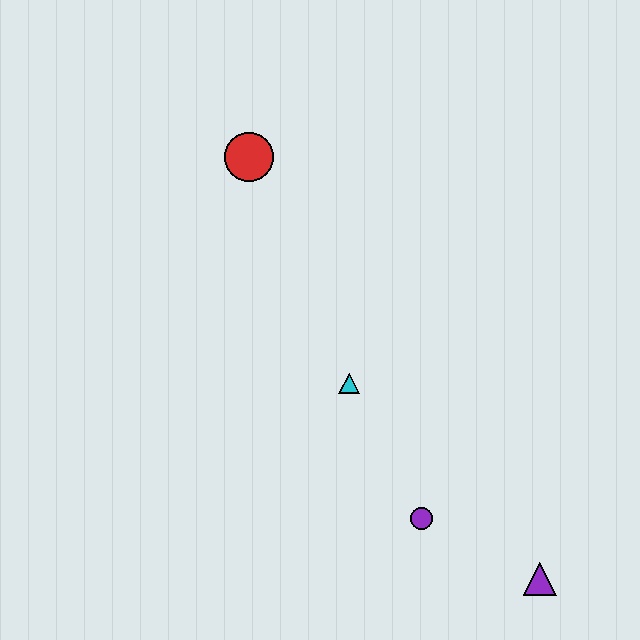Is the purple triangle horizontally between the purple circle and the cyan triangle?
No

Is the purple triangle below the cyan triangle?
Yes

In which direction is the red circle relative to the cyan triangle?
The red circle is above the cyan triangle.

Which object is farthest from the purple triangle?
The red circle is farthest from the purple triangle.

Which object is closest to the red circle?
The cyan triangle is closest to the red circle.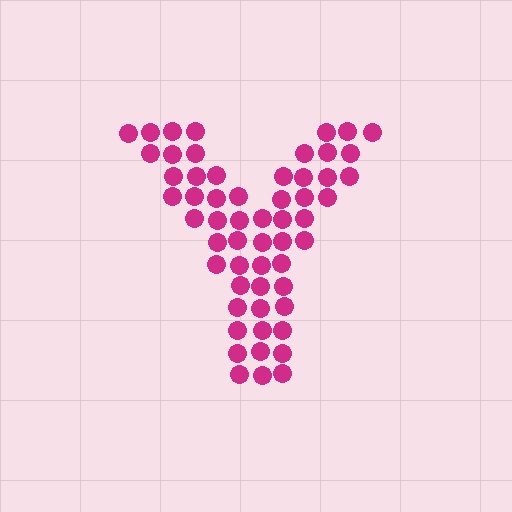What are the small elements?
The small elements are circles.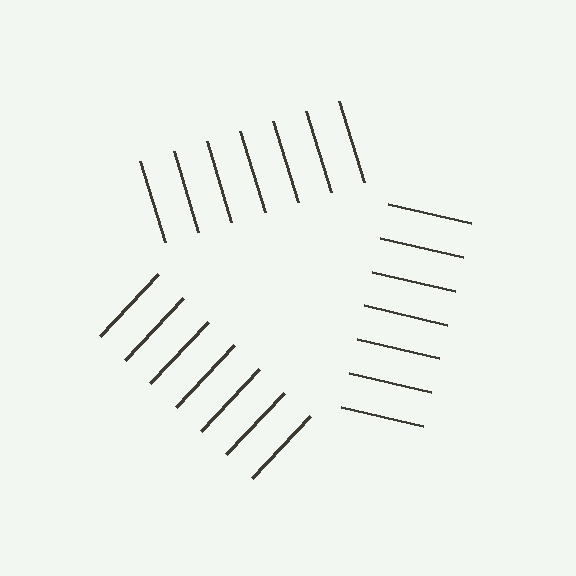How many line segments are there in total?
21 — 7 along each of the 3 edges.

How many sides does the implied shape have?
3 sides — the line-ends trace a triangle.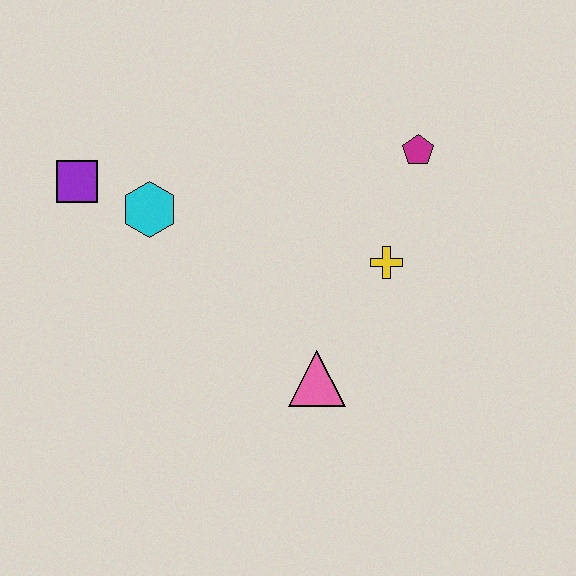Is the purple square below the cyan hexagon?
No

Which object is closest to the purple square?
The cyan hexagon is closest to the purple square.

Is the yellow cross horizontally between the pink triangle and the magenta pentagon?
Yes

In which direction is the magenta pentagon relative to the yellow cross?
The magenta pentagon is above the yellow cross.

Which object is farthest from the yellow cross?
The purple square is farthest from the yellow cross.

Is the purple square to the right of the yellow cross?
No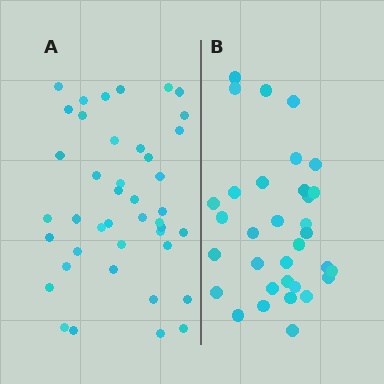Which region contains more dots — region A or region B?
Region A (the left region) has more dots.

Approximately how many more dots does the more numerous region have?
Region A has roughly 8 or so more dots than region B.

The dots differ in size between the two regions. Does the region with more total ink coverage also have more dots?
No. Region B has more total ink coverage because its dots are larger, but region A actually contains more individual dots. Total area can be misleading — the number of items is what matters here.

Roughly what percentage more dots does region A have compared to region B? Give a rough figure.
About 25% more.